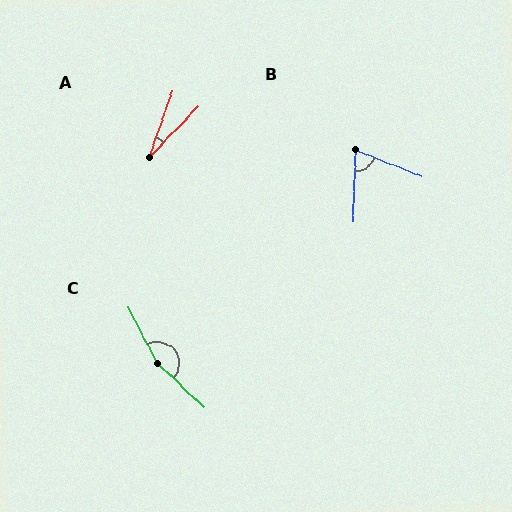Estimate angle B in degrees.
Approximately 70 degrees.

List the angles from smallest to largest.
A (24°), B (70°), C (160°).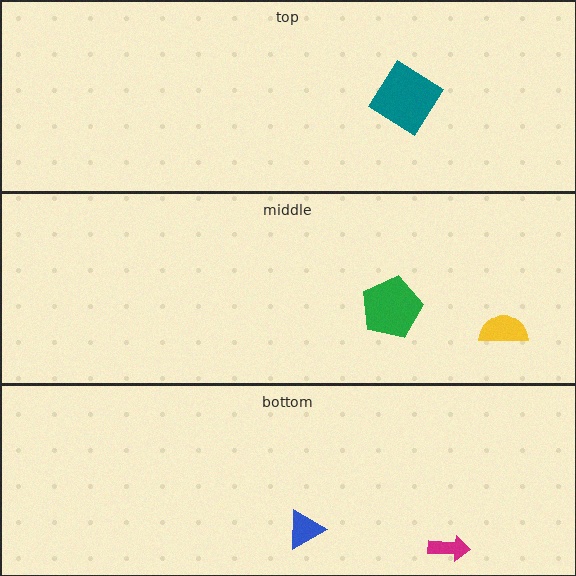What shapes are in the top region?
The teal diamond.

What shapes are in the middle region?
The yellow semicircle, the green pentagon.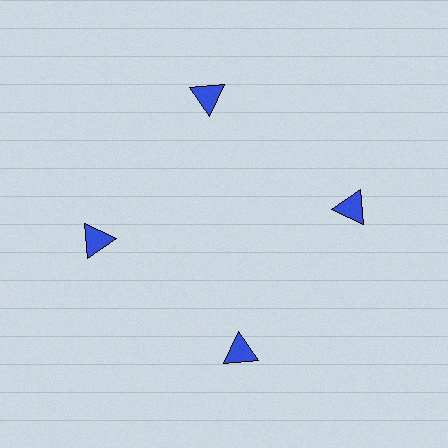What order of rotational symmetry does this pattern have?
This pattern has 4-fold rotational symmetry.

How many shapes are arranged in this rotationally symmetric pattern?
There are 4 shapes, arranged in 4 groups of 1.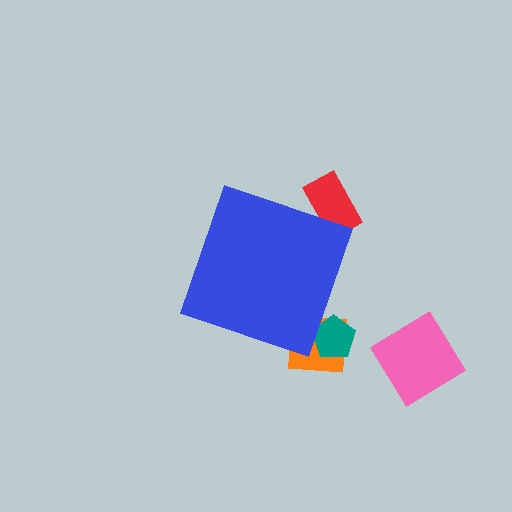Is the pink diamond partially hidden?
No, the pink diamond is fully visible.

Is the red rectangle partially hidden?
Yes, the red rectangle is partially hidden behind the blue diamond.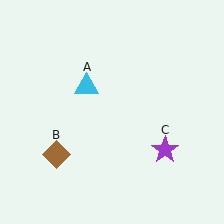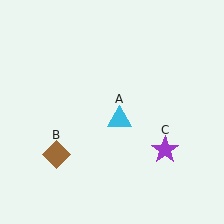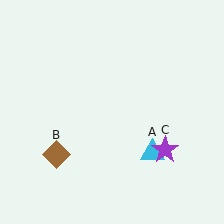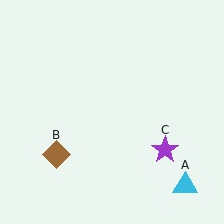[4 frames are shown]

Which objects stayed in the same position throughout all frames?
Brown diamond (object B) and purple star (object C) remained stationary.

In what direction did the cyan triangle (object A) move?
The cyan triangle (object A) moved down and to the right.